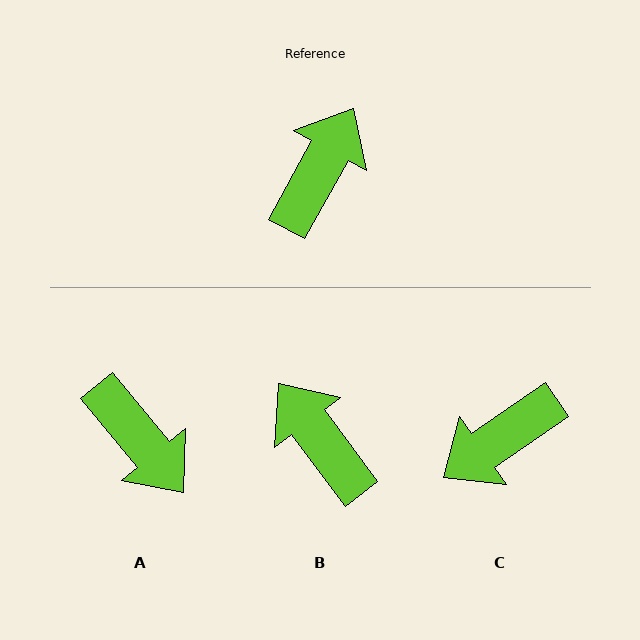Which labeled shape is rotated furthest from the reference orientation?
C, about 153 degrees away.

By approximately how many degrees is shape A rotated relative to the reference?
Approximately 112 degrees clockwise.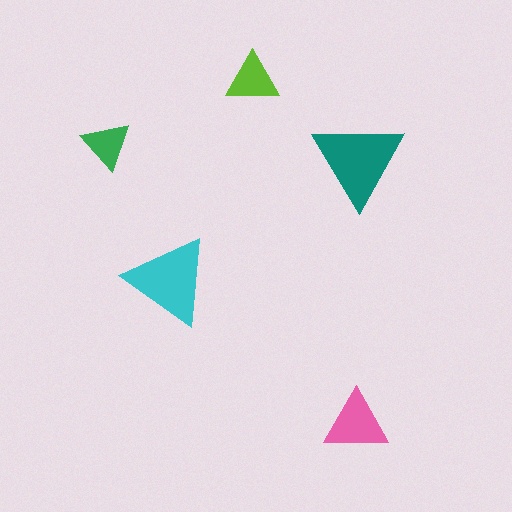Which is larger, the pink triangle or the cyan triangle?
The cyan one.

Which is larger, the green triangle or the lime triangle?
The lime one.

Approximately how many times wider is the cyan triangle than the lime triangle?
About 1.5 times wider.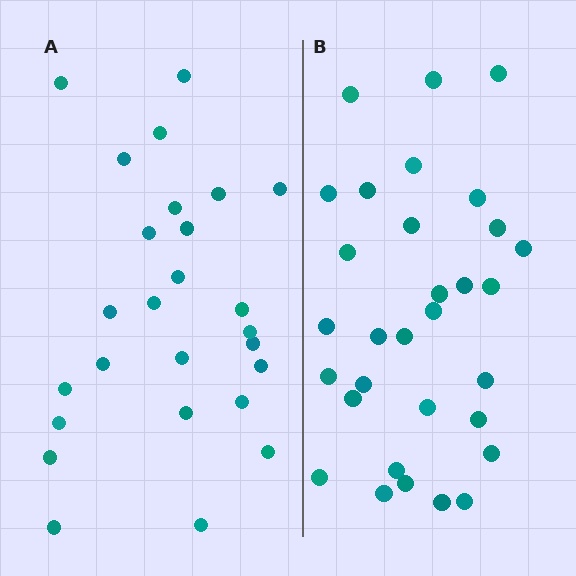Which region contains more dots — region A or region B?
Region B (the right region) has more dots.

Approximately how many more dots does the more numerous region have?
Region B has about 5 more dots than region A.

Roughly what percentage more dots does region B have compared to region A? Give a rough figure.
About 20% more.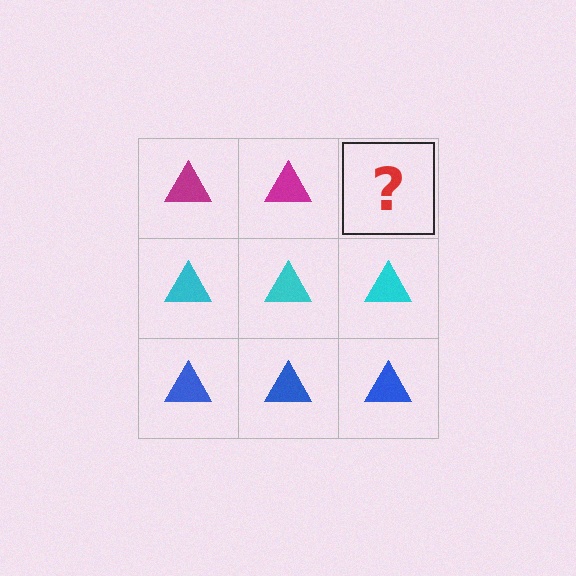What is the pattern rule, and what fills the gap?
The rule is that each row has a consistent color. The gap should be filled with a magenta triangle.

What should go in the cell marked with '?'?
The missing cell should contain a magenta triangle.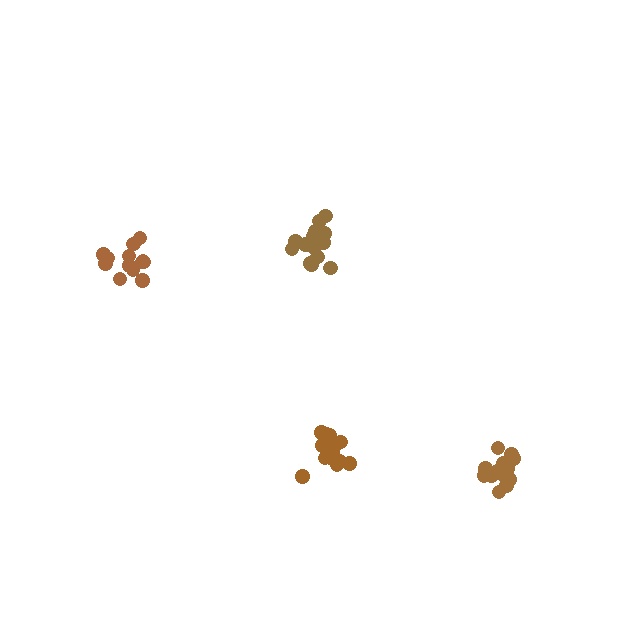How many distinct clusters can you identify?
There are 4 distinct clusters.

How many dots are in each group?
Group 1: 16 dots, Group 2: 15 dots, Group 3: 13 dots, Group 4: 18 dots (62 total).